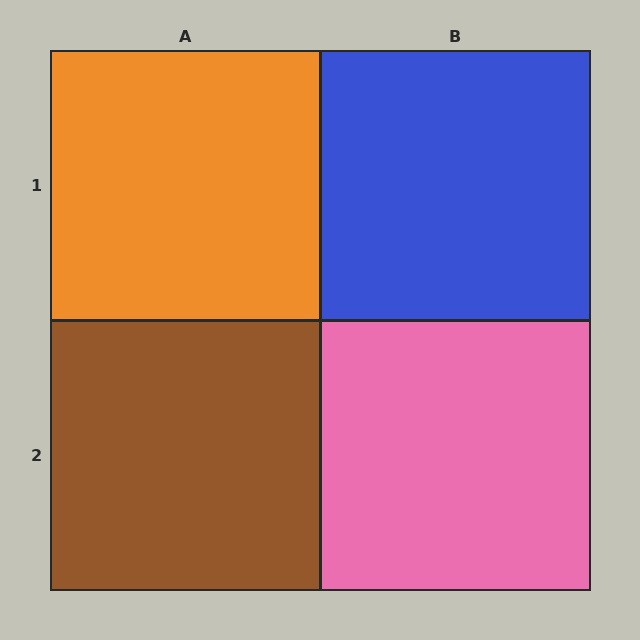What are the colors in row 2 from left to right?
Brown, pink.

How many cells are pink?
1 cell is pink.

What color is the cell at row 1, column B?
Blue.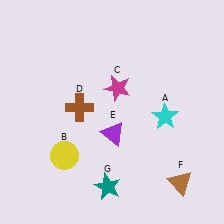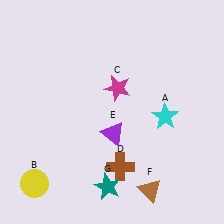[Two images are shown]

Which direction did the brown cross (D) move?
The brown cross (D) moved down.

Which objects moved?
The objects that moved are: the yellow circle (B), the brown cross (D), the brown triangle (F).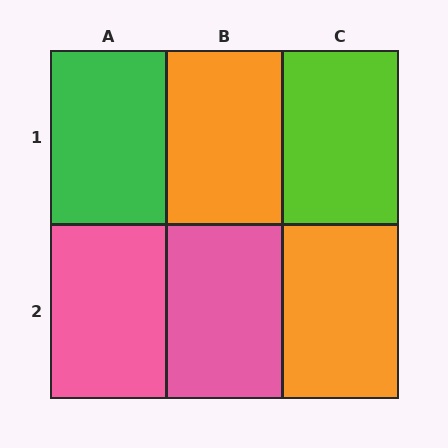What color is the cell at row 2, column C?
Orange.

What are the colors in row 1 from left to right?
Green, orange, lime.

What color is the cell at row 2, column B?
Pink.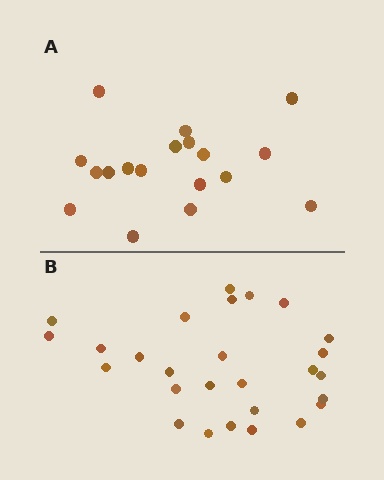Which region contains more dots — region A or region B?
Region B (the bottom region) has more dots.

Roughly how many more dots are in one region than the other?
Region B has roughly 8 or so more dots than region A.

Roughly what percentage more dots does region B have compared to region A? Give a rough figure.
About 50% more.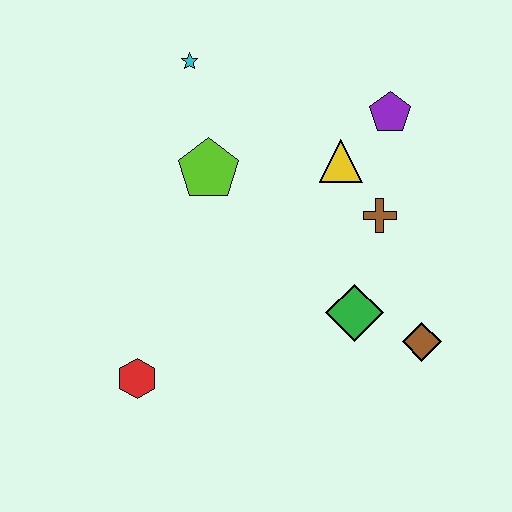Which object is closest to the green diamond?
The brown diamond is closest to the green diamond.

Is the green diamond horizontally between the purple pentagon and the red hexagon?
Yes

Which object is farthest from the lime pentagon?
The brown diamond is farthest from the lime pentagon.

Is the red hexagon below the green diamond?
Yes